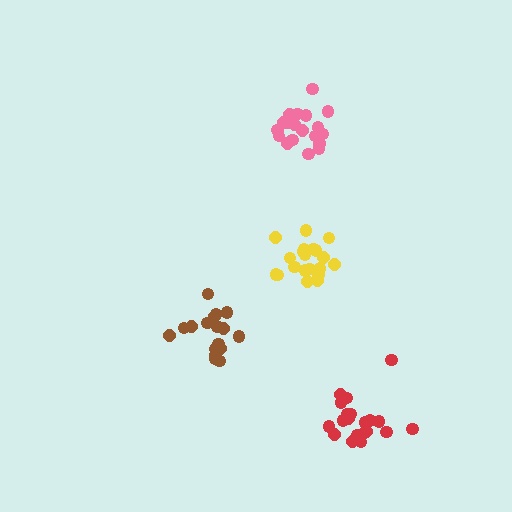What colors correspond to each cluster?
The clusters are colored: pink, red, brown, yellow.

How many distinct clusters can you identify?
There are 4 distinct clusters.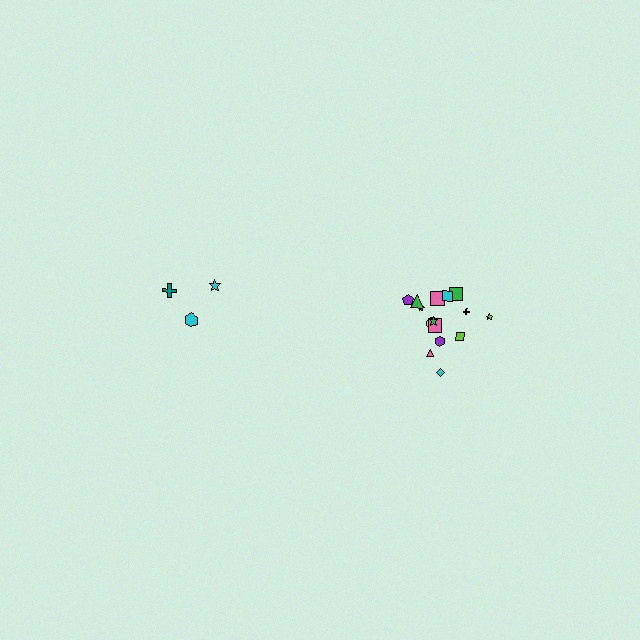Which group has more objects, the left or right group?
The right group.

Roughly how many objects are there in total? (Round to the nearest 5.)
Roughly 20 objects in total.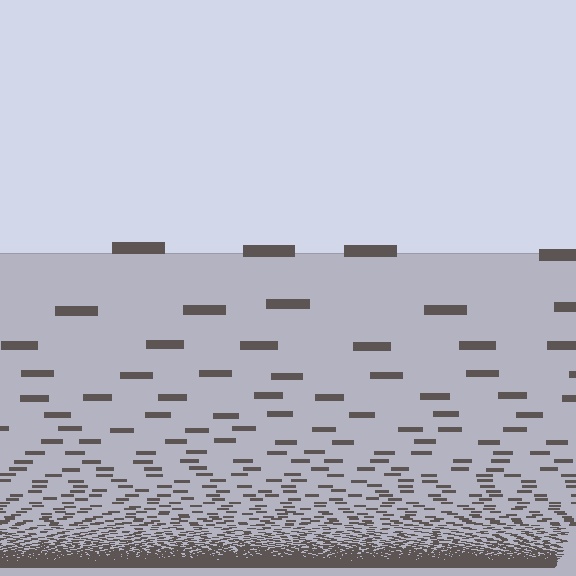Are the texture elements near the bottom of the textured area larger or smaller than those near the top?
Smaller. The gradient is inverted — elements near the bottom are smaller and denser.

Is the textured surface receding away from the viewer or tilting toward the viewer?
The surface appears to tilt toward the viewer. Texture elements get larger and sparser toward the top.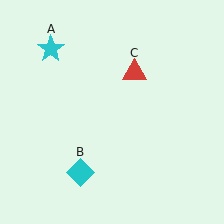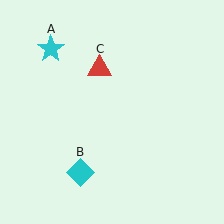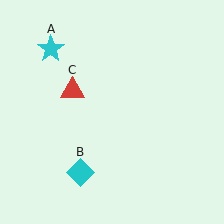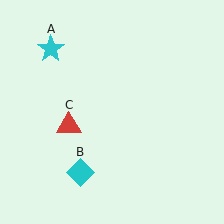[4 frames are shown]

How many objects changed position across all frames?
1 object changed position: red triangle (object C).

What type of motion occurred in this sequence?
The red triangle (object C) rotated counterclockwise around the center of the scene.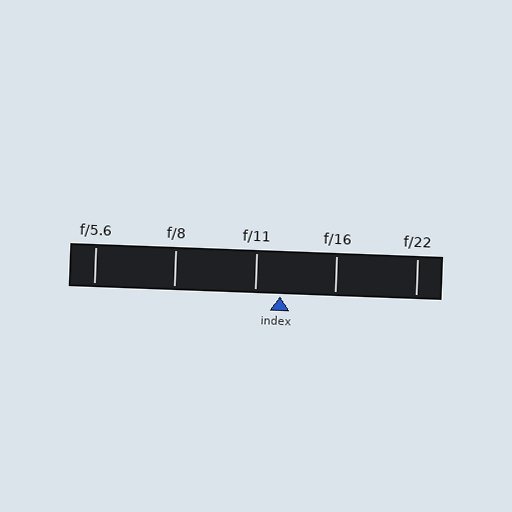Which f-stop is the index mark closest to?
The index mark is closest to f/11.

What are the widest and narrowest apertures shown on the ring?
The widest aperture shown is f/5.6 and the narrowest is f/22.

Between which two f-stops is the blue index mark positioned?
The index mark is between f/11 and f/16.